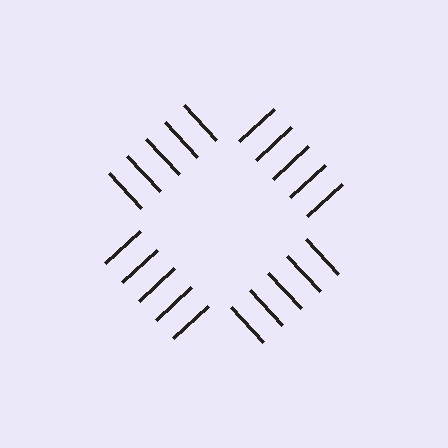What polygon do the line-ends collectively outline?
An illusory square — the line segments terminate on its edges but no continuous stroke is drawn.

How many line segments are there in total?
20 — 5 along each of the 4 edges.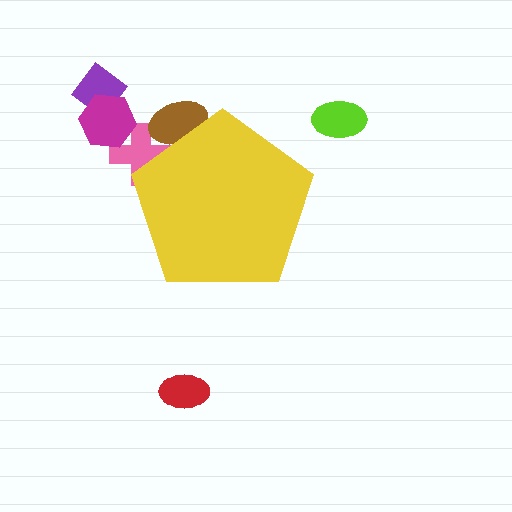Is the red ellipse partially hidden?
No, the red ellipse is fully visible.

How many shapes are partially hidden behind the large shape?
2 shapes are partially hidden.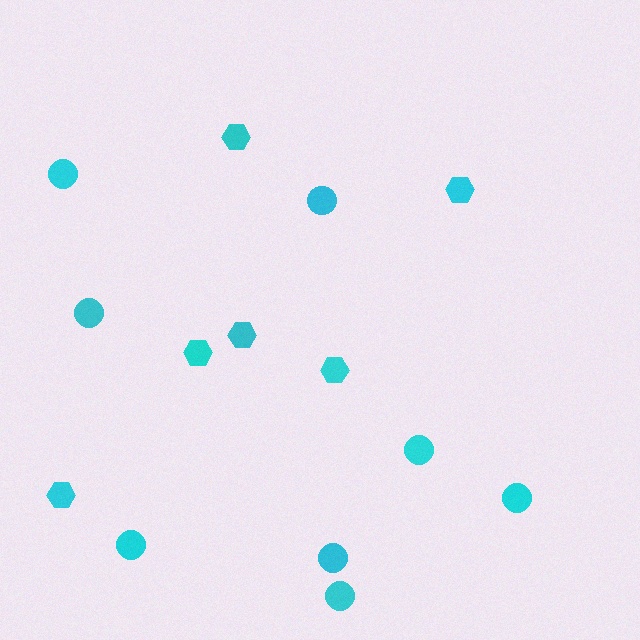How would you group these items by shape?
There are 2 groups: one group of circles (8) and one group of hexagons (6).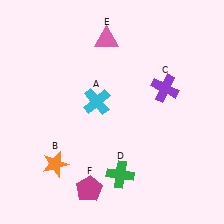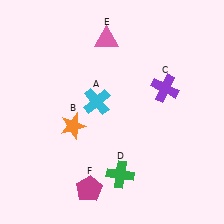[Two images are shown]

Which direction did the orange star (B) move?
The orange star (B) moved up.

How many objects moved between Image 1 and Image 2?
1 object moved between the two images.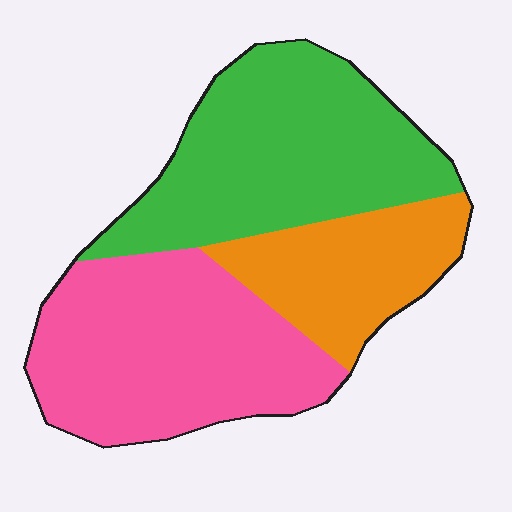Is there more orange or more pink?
Pink.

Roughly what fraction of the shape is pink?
Pink covers roughly 40% of the shape.